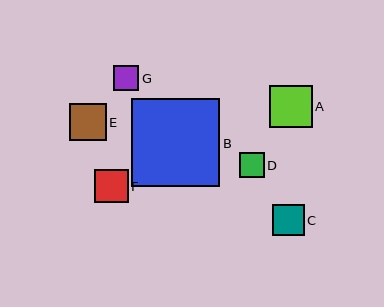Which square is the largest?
Square B is the largest with a size of approximately 88 pixels.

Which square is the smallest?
Square G is the smallest with a size of approximately 25 pixels.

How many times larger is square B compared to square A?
Square B is approximately 2.1 times the size of square A.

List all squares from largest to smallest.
From largest to smallest: B, A, E, F, C, D, G.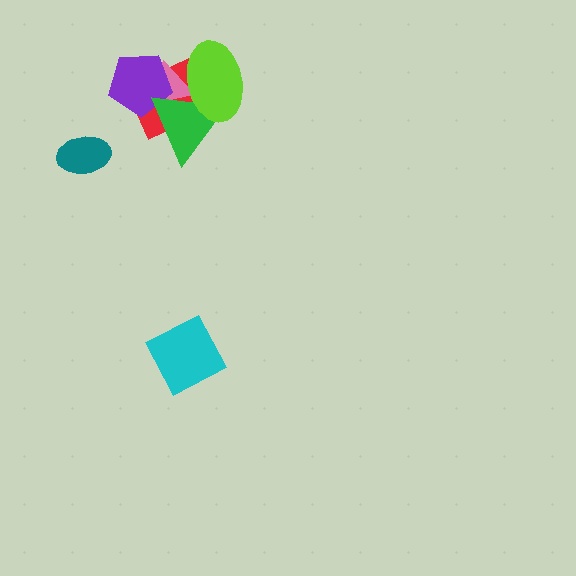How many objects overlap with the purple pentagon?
3 objects overlap with the purple pentagon.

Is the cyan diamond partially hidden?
No, no other shape covers it.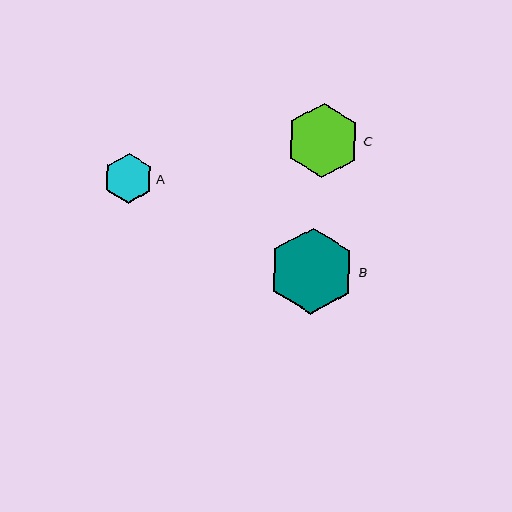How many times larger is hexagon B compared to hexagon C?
Hexagon B is approximately 1.2 times the size of hexagon C.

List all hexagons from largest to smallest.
From largest to smallest: B, C, A.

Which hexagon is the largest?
Hexagon B is the largest with a size of approximately 87 pixels.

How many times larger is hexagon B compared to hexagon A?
Hexagon B is approximately 1.7 times the size of hexagon A.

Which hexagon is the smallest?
Hexagon A is the smallest with a size of approximately 50 pixels.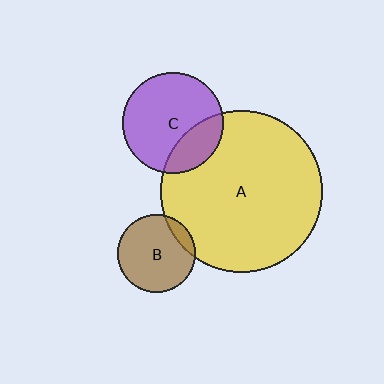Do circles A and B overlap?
Yes.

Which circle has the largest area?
Circle A (yellow).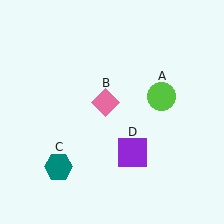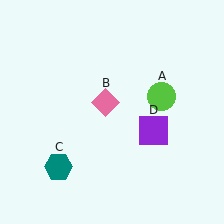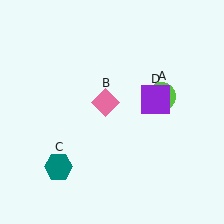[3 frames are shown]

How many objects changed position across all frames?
1 object changed position: purple square (object D).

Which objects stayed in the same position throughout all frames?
Lime circle (object A) and pink diamond (object B) and teal hexagon (object C) remained stationary.